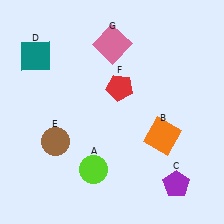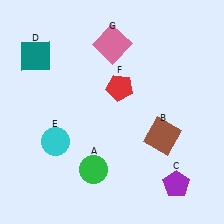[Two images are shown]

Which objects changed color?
A changed from lime to green. B changed from orange to brown. E changed from brown to cyan.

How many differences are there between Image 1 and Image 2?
There are 3 differences between the two images.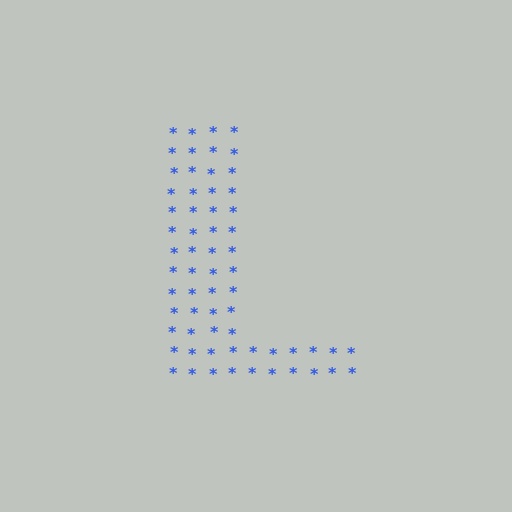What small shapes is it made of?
It is made of small asterisks.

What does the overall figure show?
The overall figure shows the letter L.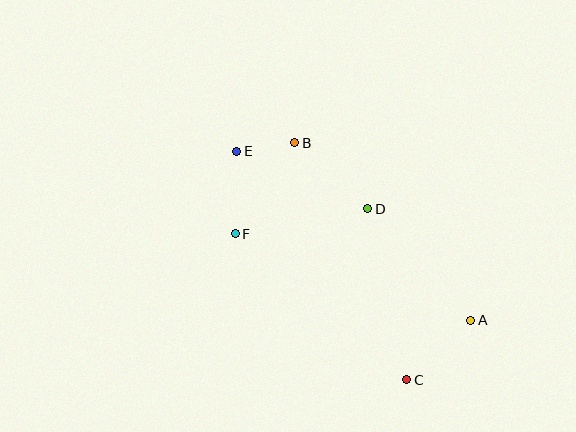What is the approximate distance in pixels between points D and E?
The distance between D and E is approximately 143 pixels.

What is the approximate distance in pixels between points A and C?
The distance between A and C is approximately 87 pixels.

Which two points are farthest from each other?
Points A and E are farthest from each other.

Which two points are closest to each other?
Points B and E are closest to each other.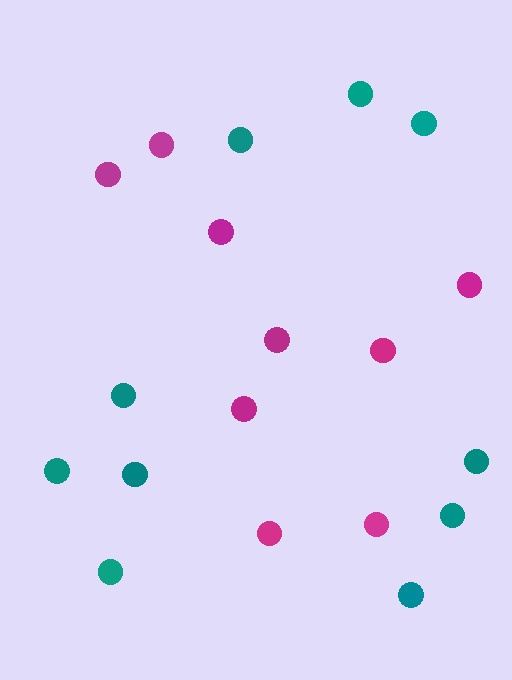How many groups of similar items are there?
There are 2 groups: one group of magenta circles (9) and one group of teal circles (10).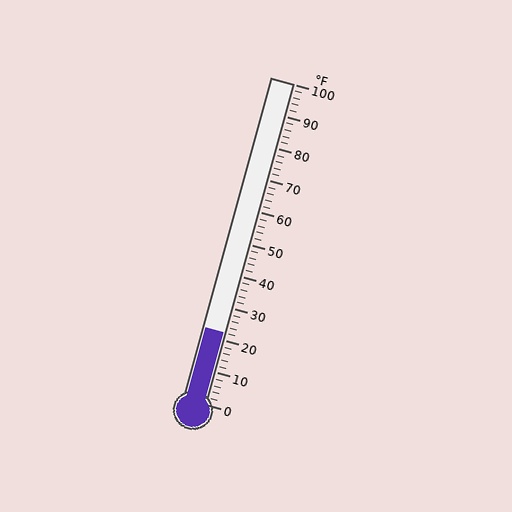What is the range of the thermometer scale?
The thermometer scale ranges from 0°F to 100°F.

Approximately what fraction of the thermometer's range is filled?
The thermometer is filled to approximately 20% of its range.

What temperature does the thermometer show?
The thermometer shows approximately 22°F.